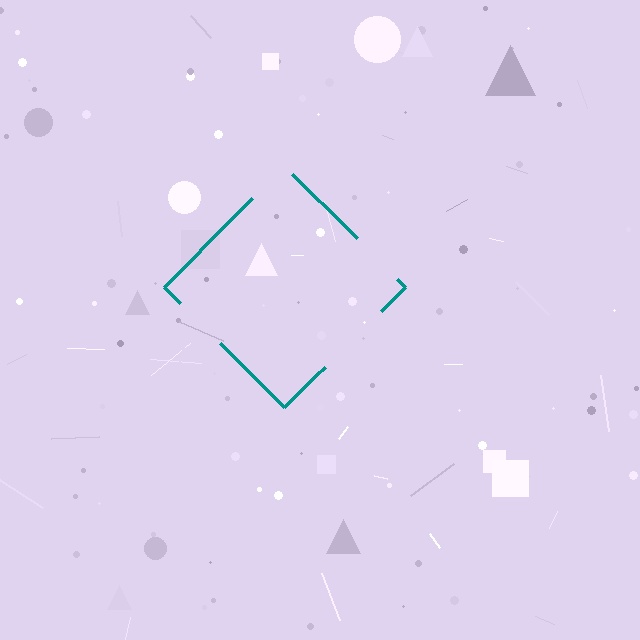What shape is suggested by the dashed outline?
The dashed outline suggests a diamond.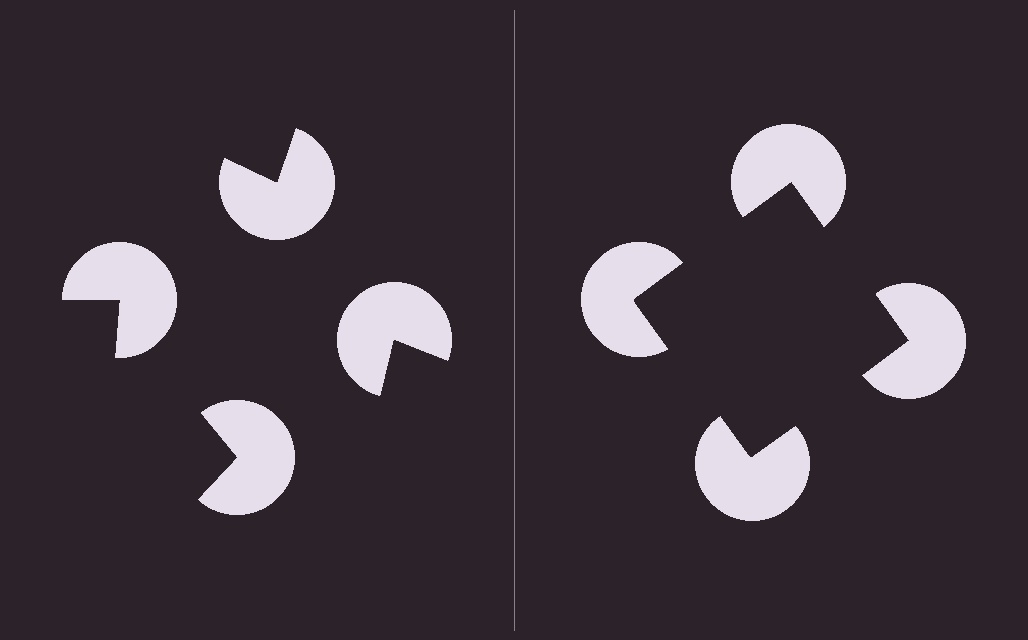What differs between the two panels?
The pac-man discs are positioned identically on both sides; only the wedge orientations differ. On the right they align to a square; on the left they are misaligned.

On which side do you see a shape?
An illusory square appears on the right side. On the left side the wedge cuts are rotated, so no coherent shape forms.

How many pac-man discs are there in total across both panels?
8 — 4 on each side.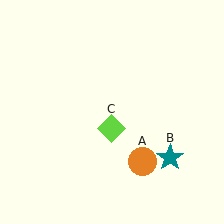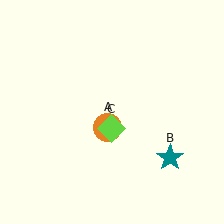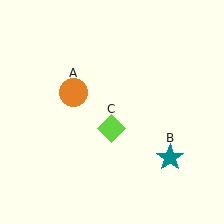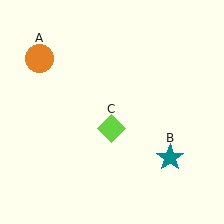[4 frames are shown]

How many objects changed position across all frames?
1 object changed position: orange circle (object A).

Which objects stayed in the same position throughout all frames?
Teal star (object B) and lime diamond (object C) remained stationary.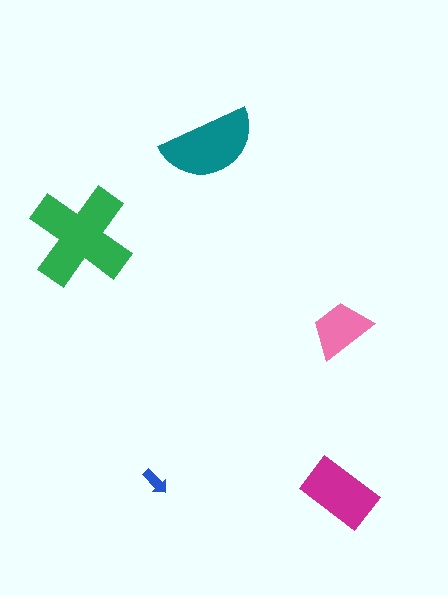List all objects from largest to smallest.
The green cross, the teal semicircle, the magenta rectangle, the pink trapezoid, the blue arrow.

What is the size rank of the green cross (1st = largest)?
1st.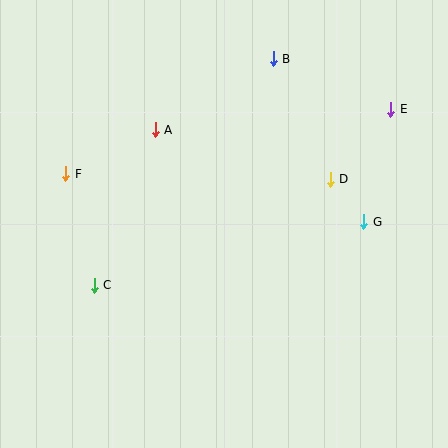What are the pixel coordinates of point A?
Point A is at (155, 130).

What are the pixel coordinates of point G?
Point G is at (364, 222).